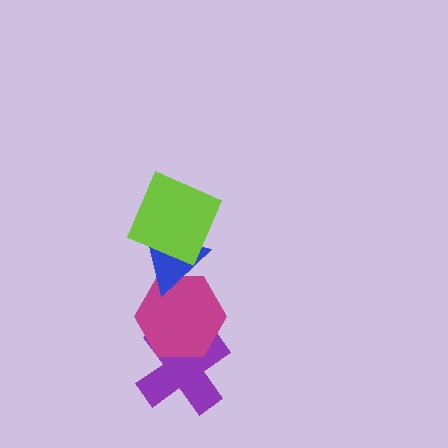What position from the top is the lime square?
The lime square is 1st from the top.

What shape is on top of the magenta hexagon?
The blue triangle is on top of the magenta hexagon.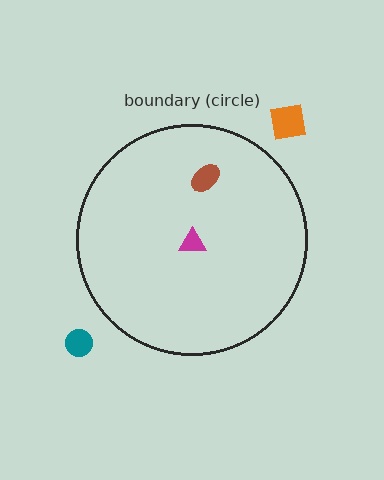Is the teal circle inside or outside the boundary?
Outside.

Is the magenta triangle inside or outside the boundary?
Inside.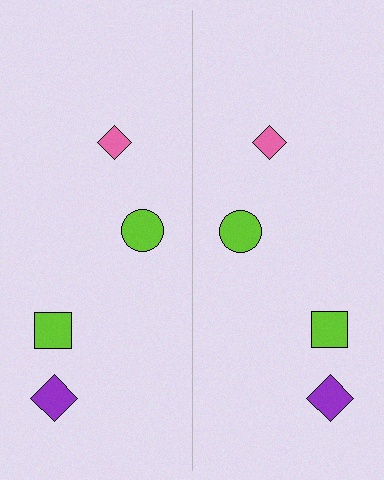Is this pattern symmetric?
Yes, this pattern has bilateral (reflection) symmetry.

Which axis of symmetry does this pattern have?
The pattern has a vertical axis of symmetry running through the center of the image.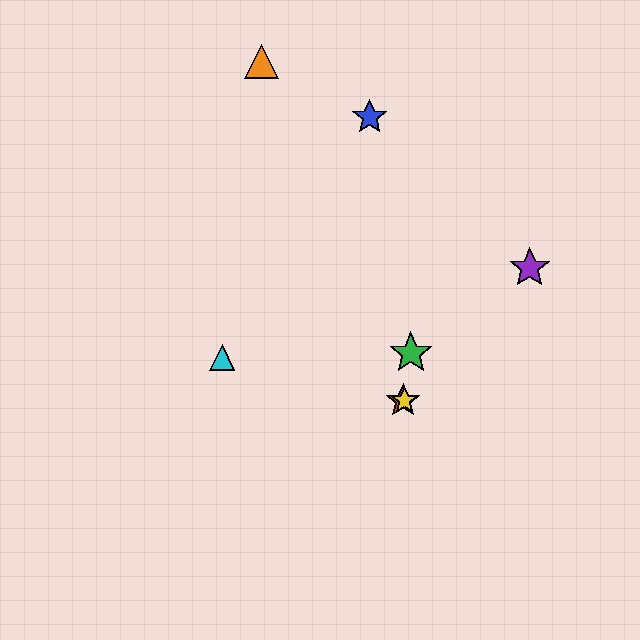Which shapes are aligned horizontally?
The red star, the yellow star are aligned horizontally.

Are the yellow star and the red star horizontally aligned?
Yes, both are at y≈401.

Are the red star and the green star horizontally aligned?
No, the red star is at y≈401 and the green star is at y≈353.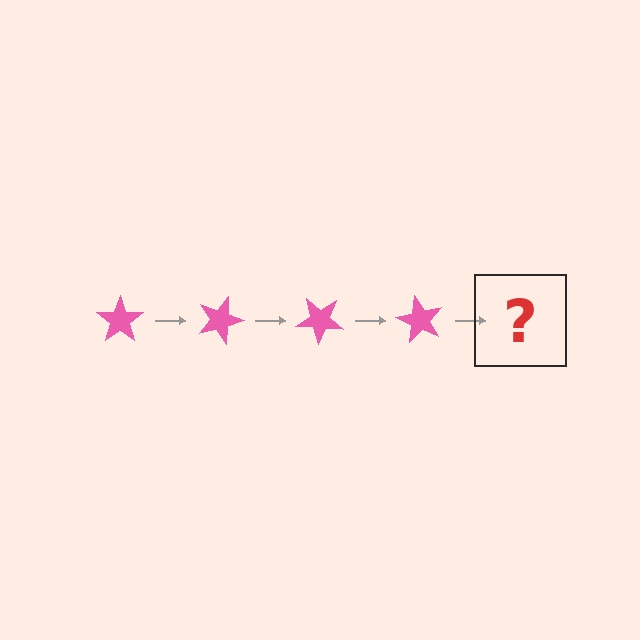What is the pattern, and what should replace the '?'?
The pattern is that the star rotates 20 degrees each step. The '?' should be a pink star rotated 80 degrees.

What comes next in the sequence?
The next element should be a pink star rotated 80 degrees.